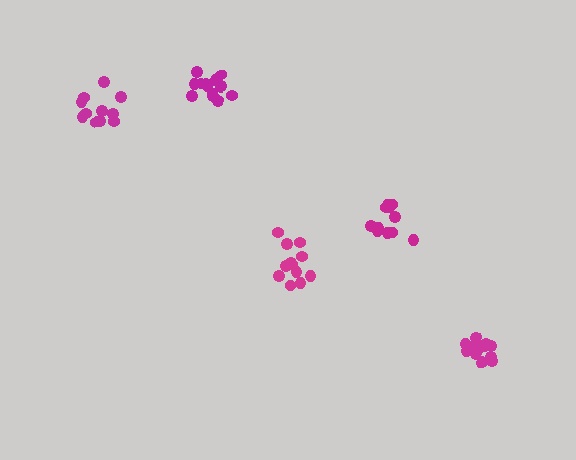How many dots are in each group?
Group 1: 11 dots, Group 2: 13 dots, Group 3: 12 dots, Group 4: 12 dots, Group 5: 12 dots (60 total).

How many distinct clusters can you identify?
There are 5 distinct clusters.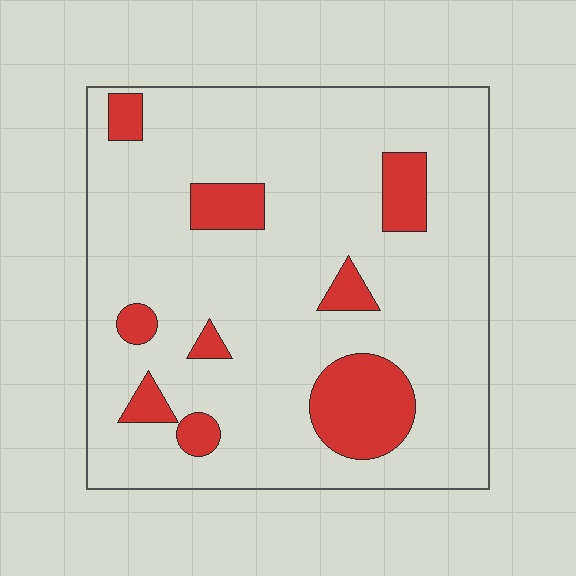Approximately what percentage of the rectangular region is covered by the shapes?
Approximately 15%.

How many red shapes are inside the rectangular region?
9.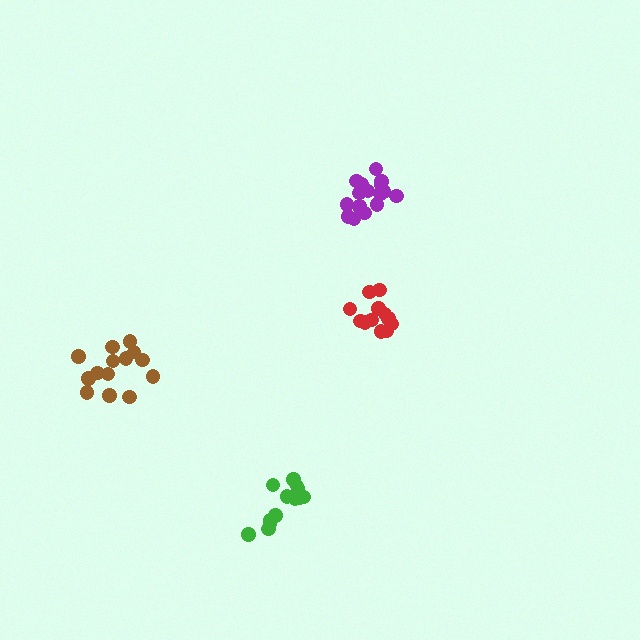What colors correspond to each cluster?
The clusters are colored: red, brown, green, purple.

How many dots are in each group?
Group 1: 12 dots, Group 2: 14 dots, Group 3: 13 dots, Group 4: 17 dots (56 total).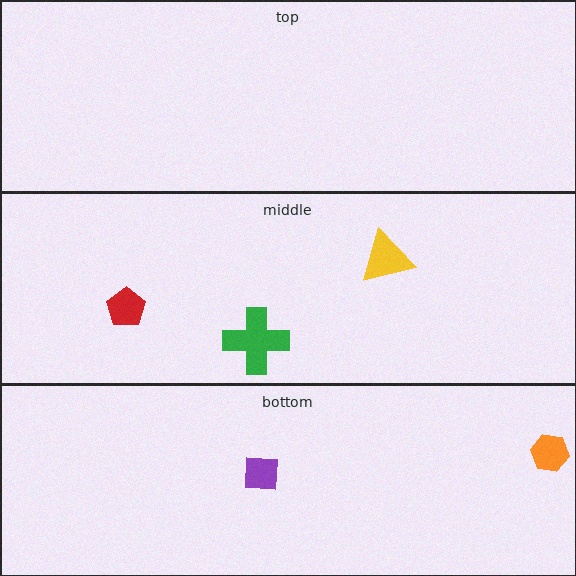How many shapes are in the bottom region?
2.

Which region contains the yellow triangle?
The middle region.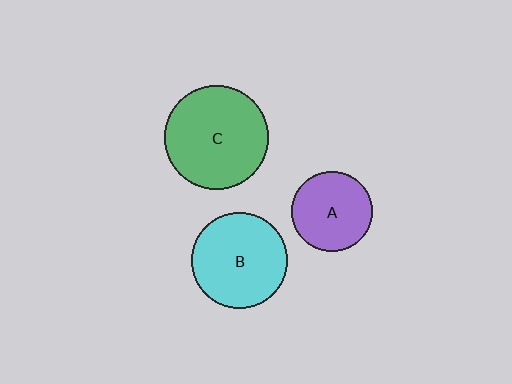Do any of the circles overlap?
No, none of the circles overlap.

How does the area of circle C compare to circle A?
Approximately 1.7 times.